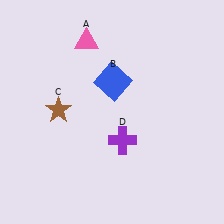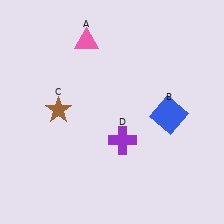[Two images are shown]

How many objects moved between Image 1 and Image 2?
1 object moved between the two images.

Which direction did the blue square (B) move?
The blue square (B) moved right.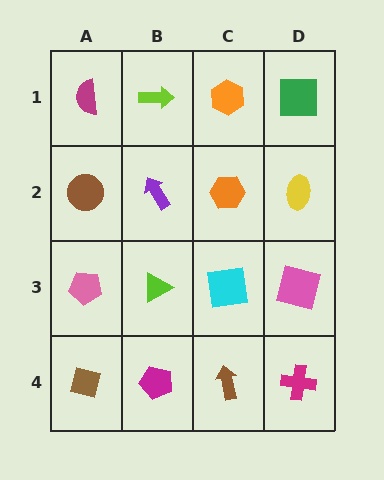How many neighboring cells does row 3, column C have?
4.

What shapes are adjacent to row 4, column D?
A pink square (row 3, column D), a brown arrow (row 4, column C).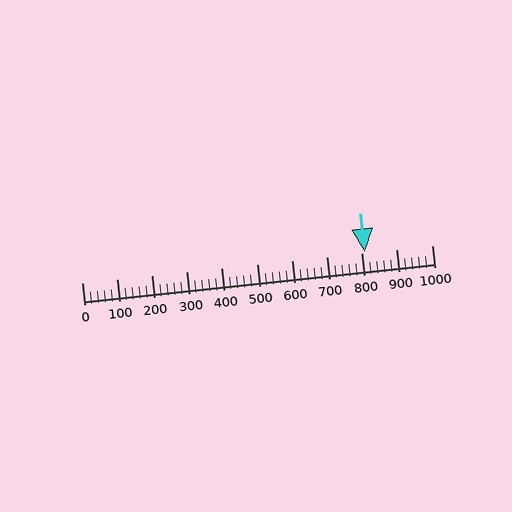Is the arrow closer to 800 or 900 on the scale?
The arrow is closer to 800.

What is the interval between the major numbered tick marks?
The major tick marks are spaced 100 units apart.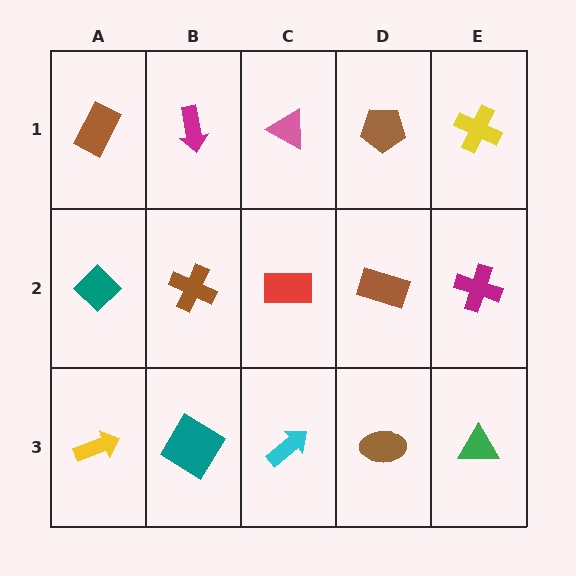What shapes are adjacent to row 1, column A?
A teal diamond (row 2, column A), a magenta arrow (row 1, column B).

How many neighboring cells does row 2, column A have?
3.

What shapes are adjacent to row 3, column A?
A teal diamond (row 2, column A), a teal diamond (row 3, column B).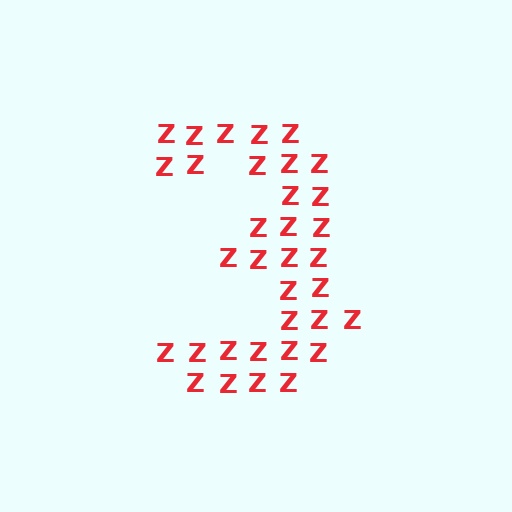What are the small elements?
The small elements are letter Z's.